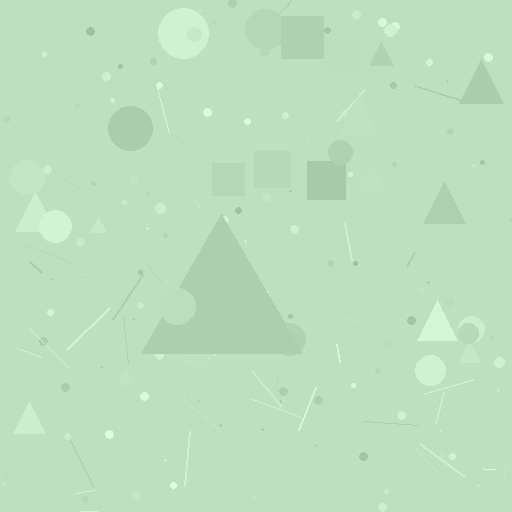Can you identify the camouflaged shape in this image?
The camouflaged shape is a triangle.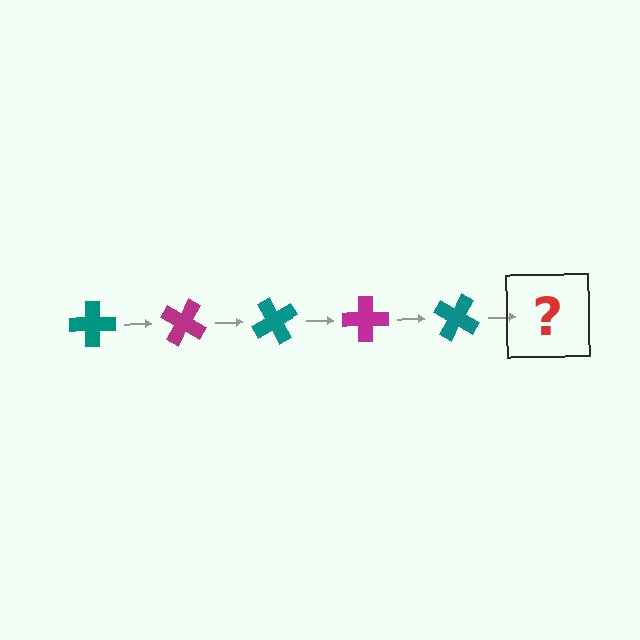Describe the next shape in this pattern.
It should be a magenta cross, rotated 150 degrees from the start.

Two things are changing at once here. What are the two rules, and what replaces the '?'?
The two rules are that it rotates 30 degrees each step and the color cycles through teal and magenta. The '?' should be a magenta cross, rotated 150 degrees from the start.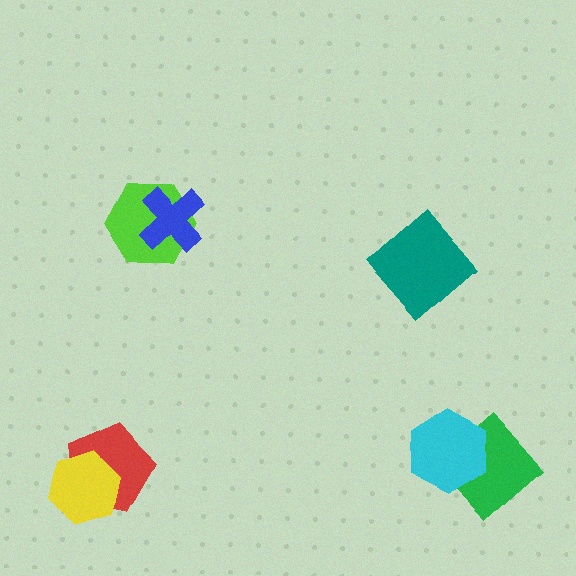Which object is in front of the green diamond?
The cyan hexagon is in front of the green diamond.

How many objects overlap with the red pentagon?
1 object overlaps with the red pentagon.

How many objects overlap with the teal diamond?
0 objects overlap with the teal diamond.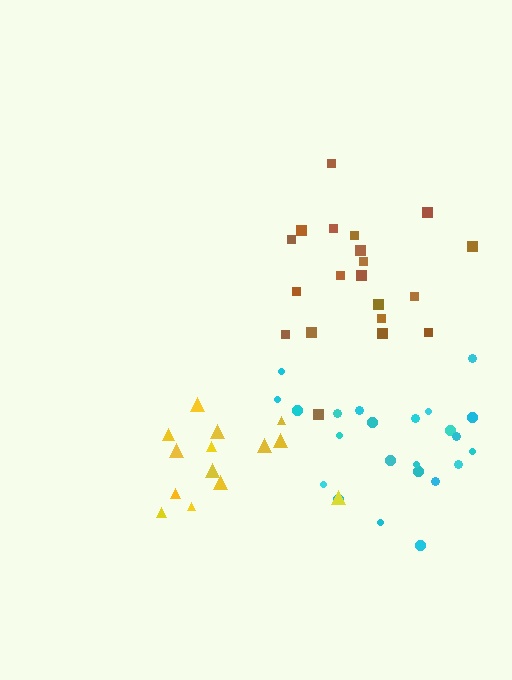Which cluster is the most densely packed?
Cyan.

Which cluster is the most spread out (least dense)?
Yellow.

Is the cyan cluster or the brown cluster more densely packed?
Cyan.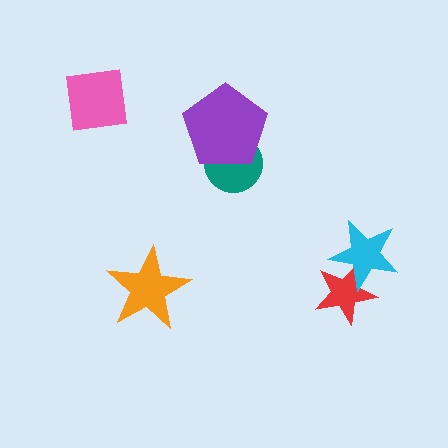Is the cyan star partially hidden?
No, no other shape covers it.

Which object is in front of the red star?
The cyan star is in front of the red star.